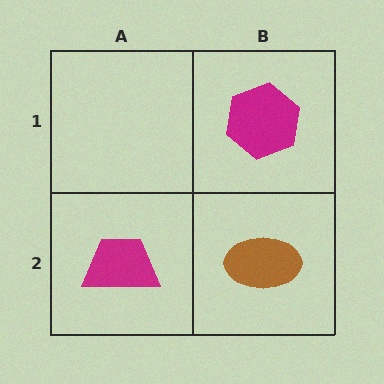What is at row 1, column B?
A magenta hexagon.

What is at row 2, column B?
A brown ellipse.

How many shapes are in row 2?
2 shapes.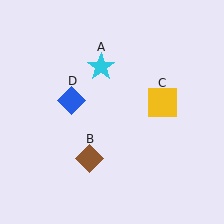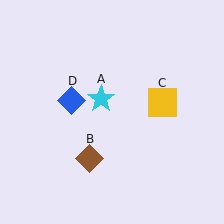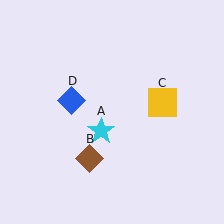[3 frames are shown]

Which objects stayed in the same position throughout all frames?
Brown diamond (object B) and yellow square (object C) and blue diamond (object D) remained stationary.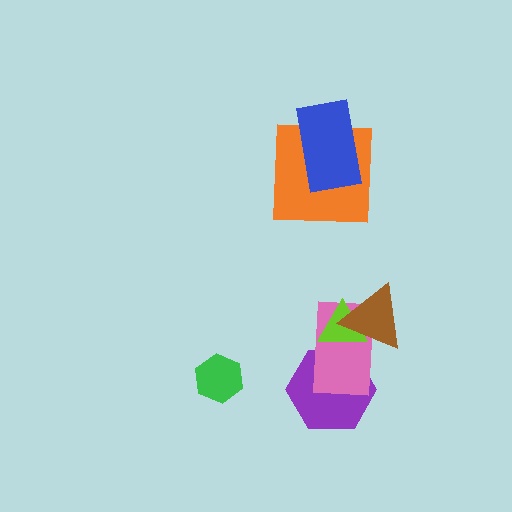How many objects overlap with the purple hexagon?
2 objects overlap with the purple hexagon.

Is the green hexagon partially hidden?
No, no other shape covers it.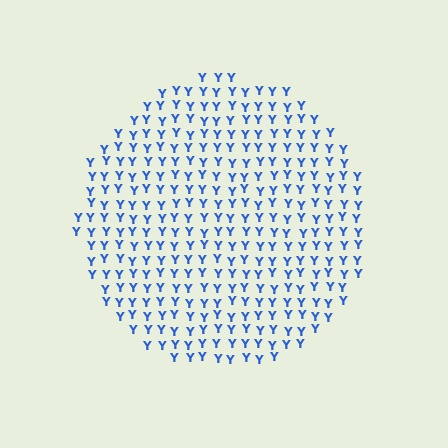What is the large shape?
The large shape is a circle.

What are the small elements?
The small elements are letter Y's.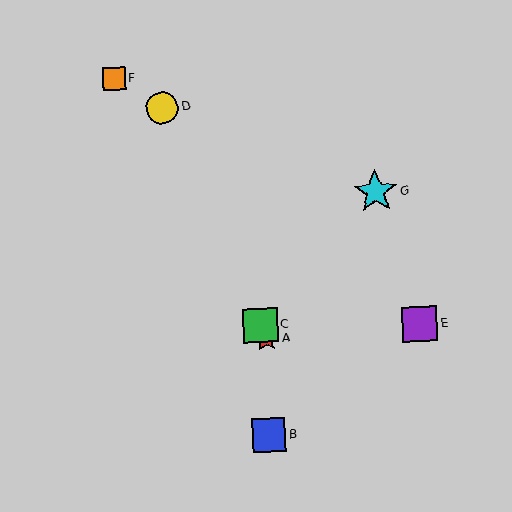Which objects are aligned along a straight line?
Objects A, C, D are aligned along a straight line.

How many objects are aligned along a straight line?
3 objects (A, C, D) are aligned along a straight line.